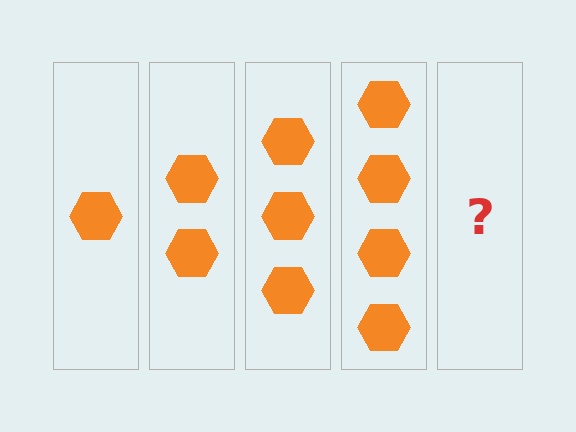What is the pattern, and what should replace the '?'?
The pattern is that each step adds one more hexagon. The '?' should be 5 hexagons.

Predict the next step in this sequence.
The next step is 5 hexagons.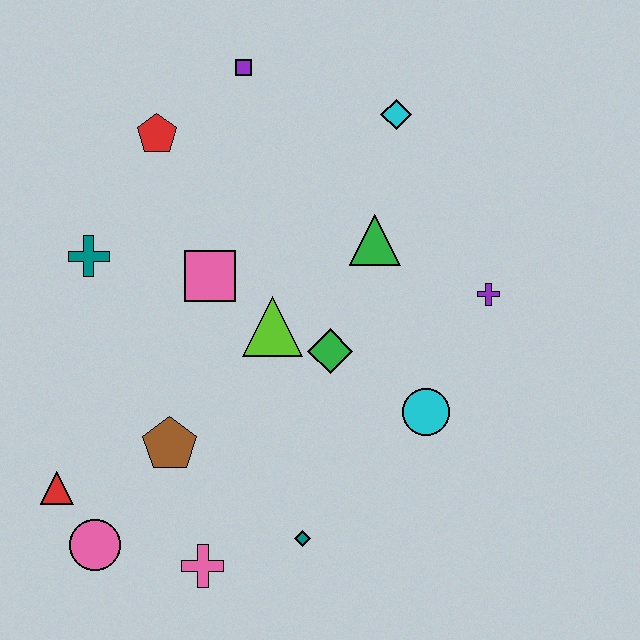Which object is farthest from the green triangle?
The pink circle is farthest from the green triangle.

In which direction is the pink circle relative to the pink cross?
The pink circle is to the left of the pink cross.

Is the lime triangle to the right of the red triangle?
Yes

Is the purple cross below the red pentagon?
Yes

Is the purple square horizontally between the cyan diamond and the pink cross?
Yes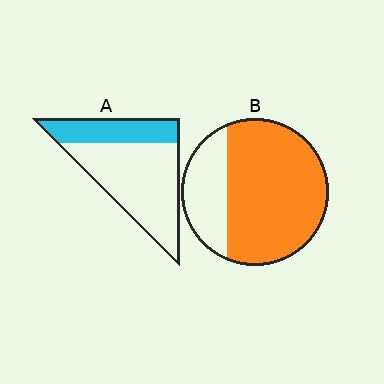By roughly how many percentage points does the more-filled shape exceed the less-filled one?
By roughly 45 percentage points (B over A).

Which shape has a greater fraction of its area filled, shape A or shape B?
Shape B.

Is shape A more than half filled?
No.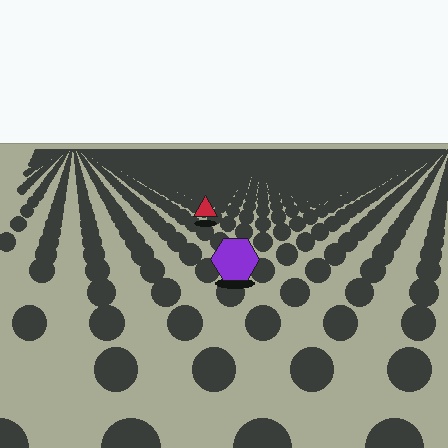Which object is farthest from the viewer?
The red triangle is farthest from the viewer. It appears smaller and the ground texture around it is denser.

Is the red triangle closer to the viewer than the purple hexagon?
No. The purple hexagon is closer — you can tell from the texture gradient: the ground texture is coarser near it.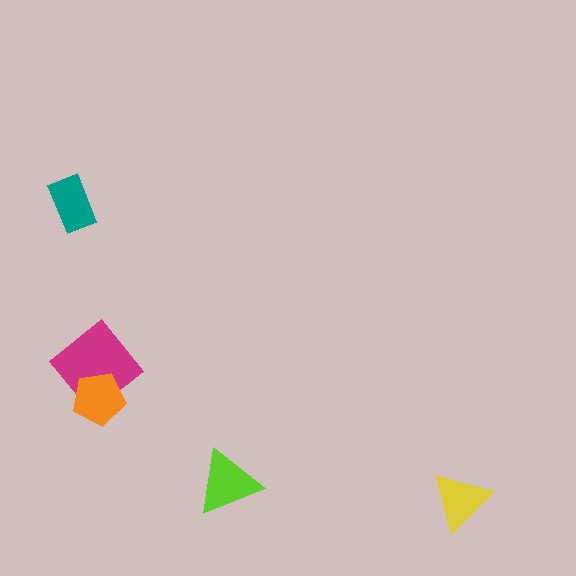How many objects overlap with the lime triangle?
0 objects overlap with the lime triangle.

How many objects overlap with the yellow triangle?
0 objects overlap with the yellow triangle.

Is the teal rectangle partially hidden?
No, no other shape covers it.